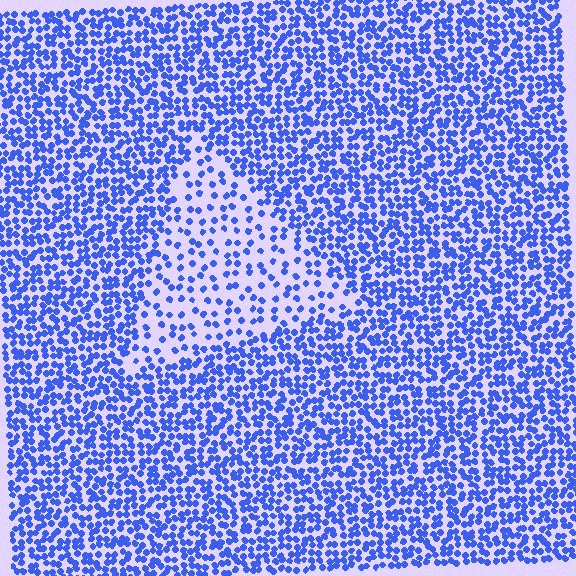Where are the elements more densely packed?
The elements are more densely packed outside the triangle boundary.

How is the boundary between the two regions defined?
The boundary is defined by a change in element density (approximately 2.3x ratio). All elements are the same color, size, and shape.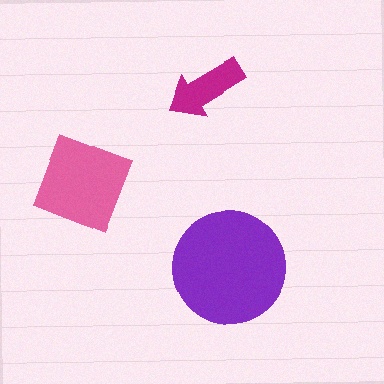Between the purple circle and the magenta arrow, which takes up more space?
The purple circle.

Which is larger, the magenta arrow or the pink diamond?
The pink diamond.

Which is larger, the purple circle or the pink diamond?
The purple circle.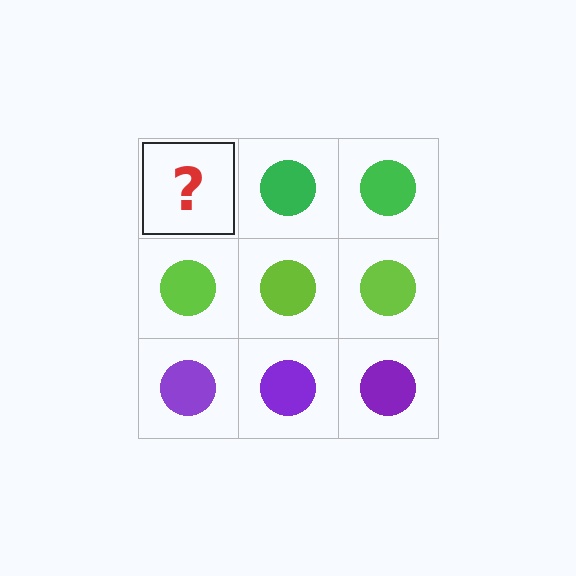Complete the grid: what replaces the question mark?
The question mark should be replaced with a green circle.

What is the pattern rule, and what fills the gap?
The rule is that each row has a consistent color. The gap should be filled with a green circle.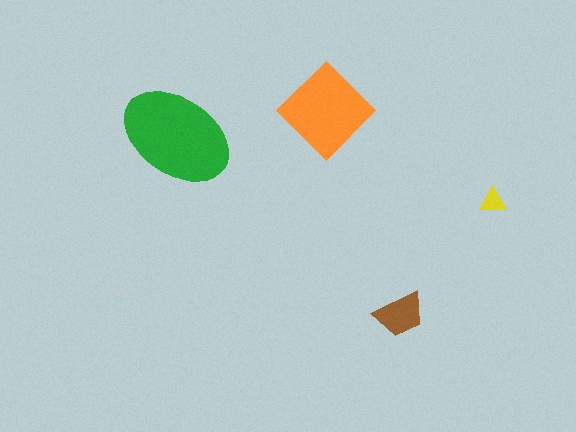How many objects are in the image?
There are 4 objects in the image.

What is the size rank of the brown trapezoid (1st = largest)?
3rd.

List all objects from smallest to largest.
The yellow triangle, the brown trapezoid, the orange diamond, the green ellipse.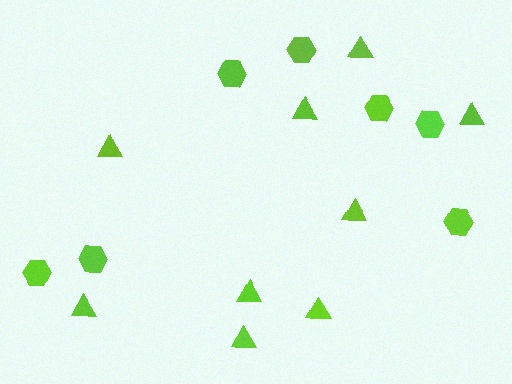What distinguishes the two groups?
There are 2 groups: one group of hexagons (7) and one group of triangles (9).